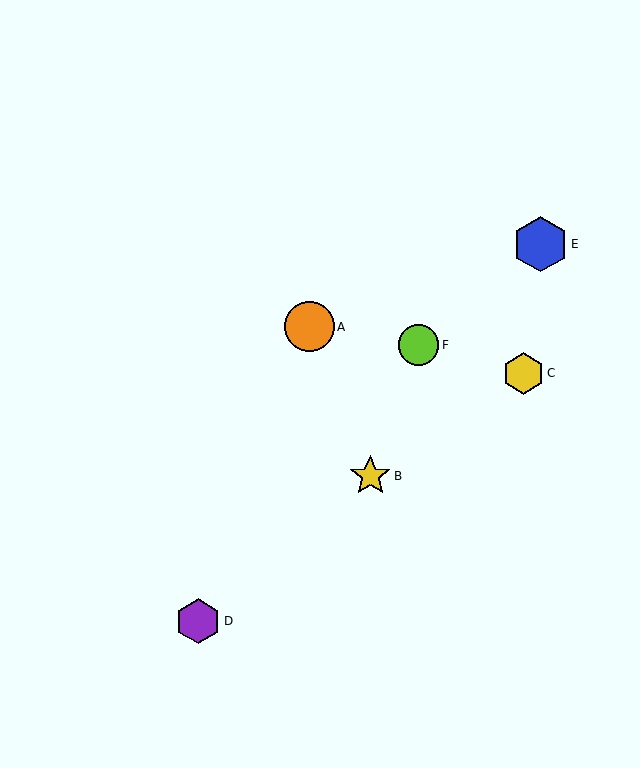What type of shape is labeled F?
Shape F is a lime circle.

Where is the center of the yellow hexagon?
The center of the yellow hexagon is at (523, 373).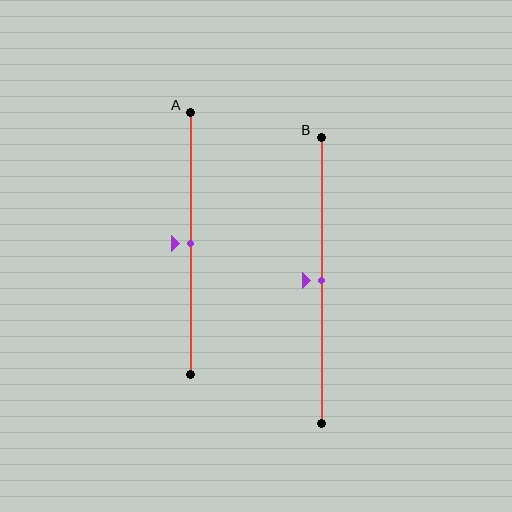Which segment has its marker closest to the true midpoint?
Segment A has its marker closest to the true midpoint.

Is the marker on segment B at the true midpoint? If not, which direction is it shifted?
Yes, the marker on segment B is at the true midpoint.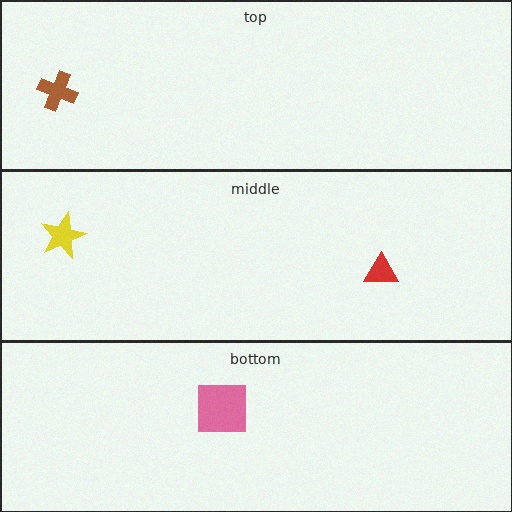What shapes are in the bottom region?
The pink square.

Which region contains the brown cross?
The top region.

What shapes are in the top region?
The brown cross.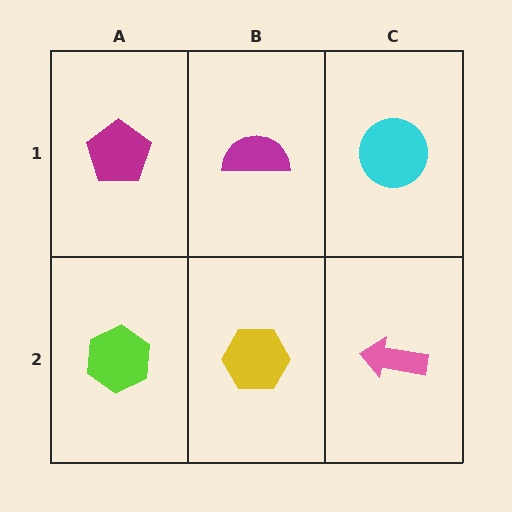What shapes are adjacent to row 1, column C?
A pink arrow (row 2, column C), a magenta semicircle (row 1, column B).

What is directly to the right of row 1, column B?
A cyan circle.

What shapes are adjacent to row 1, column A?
A lime hexagon (row 2, column A), a magenta semicircle (row 1, column B).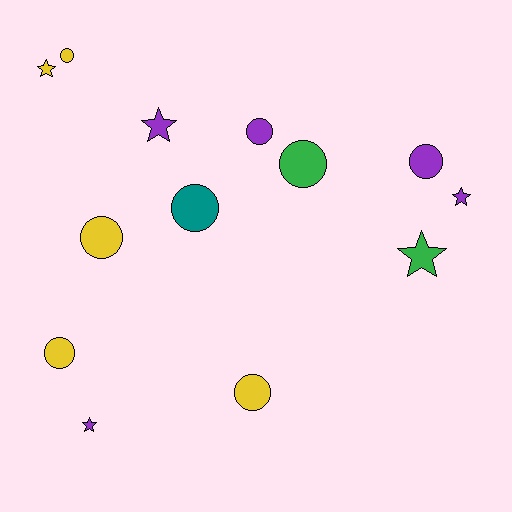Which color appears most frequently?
Yellow, with 5 objects.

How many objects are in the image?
There are 13 objects.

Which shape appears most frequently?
Circle, with 8 objects.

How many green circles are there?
There is 1 green circle.